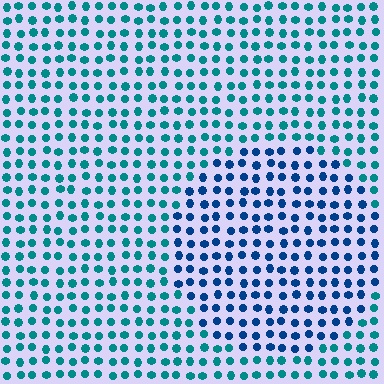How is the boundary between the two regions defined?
The boundary is defined purely by a slight shift in hue (about 34 degrees). Spacing, size, and orientation are identical on both sides.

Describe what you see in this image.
The image is filled with small teal elements in a uniform arrangement. A circle-shaped region is visible where the elements are tinted to a slightly different hue, forming a subtle color boundary.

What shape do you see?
I see a circle.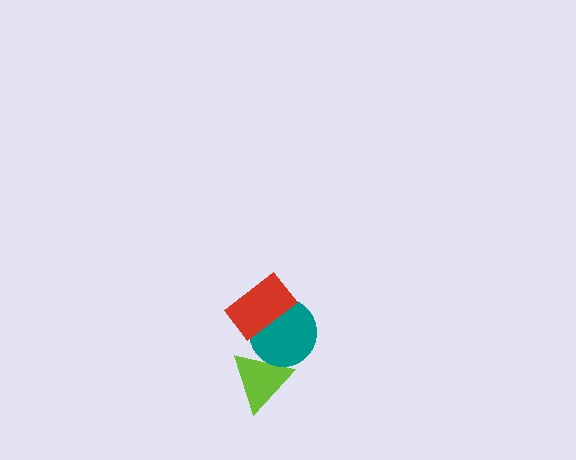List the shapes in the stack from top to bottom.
From top to bottom: the red rectangle, the teal circle, the lime triangle.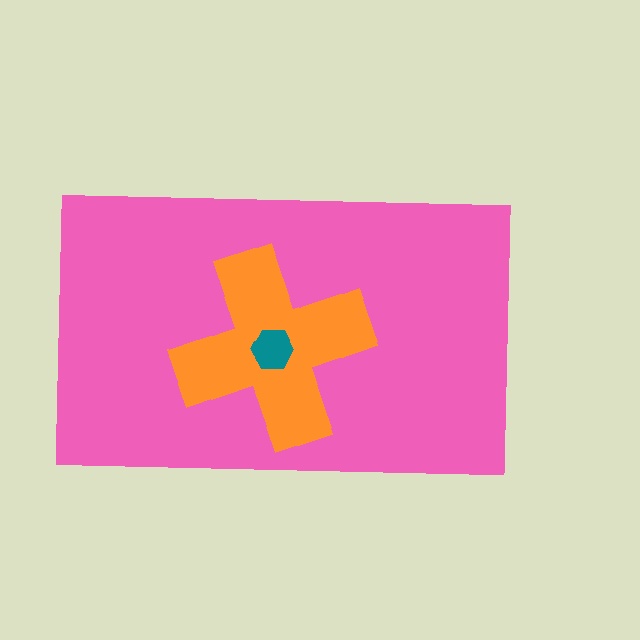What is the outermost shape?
The pink rectangle.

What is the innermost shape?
The teal hexagon.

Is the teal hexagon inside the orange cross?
Yes.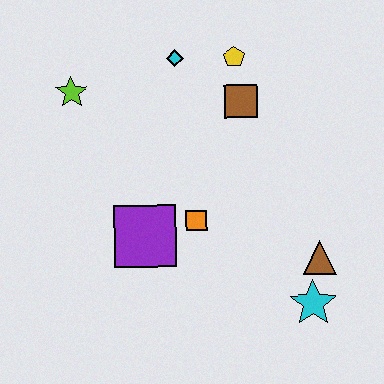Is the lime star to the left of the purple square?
Yes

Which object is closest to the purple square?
The orange square is closest to the purple square.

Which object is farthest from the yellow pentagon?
The cyan star is farthest from the yellow pentagon.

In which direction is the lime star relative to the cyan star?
The lime star is to the left of the cyan star.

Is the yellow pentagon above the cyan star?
Yes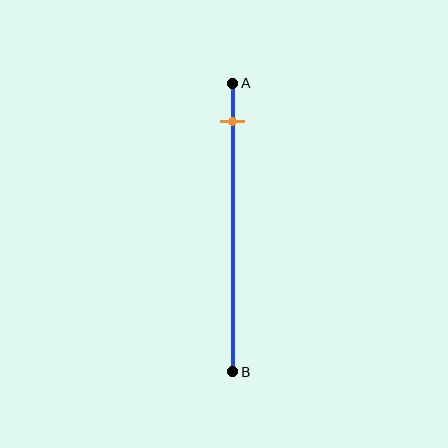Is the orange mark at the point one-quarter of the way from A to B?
No, the mark is at about 15% from A, not at the 25% one-quarter point.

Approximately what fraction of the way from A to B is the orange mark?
The orange mark is approximately 15% of the way from A to B.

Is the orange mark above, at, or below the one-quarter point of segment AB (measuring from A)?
The orange mark is above the one-quarter point of segment AB.